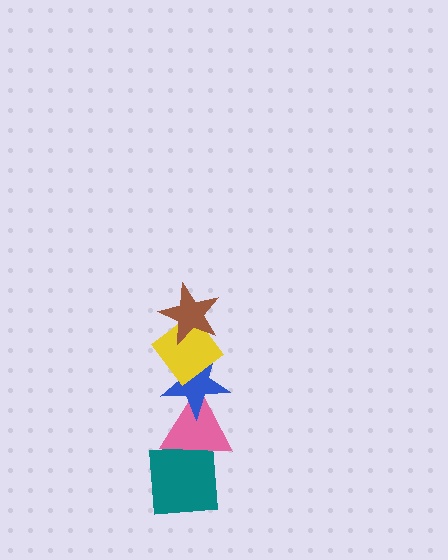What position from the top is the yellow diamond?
The yellow diamond is 2nd from the top.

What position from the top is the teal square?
The teal square is 5th from the top.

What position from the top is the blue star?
The blue star is 3rd from the top.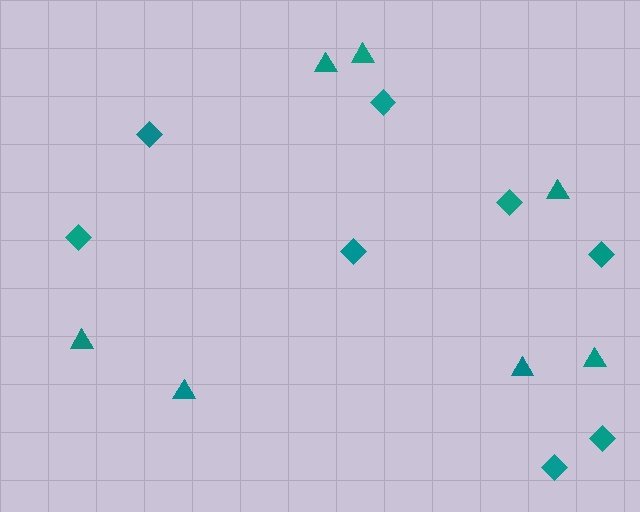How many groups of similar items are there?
There are 2 groups: one group of triangles (7) and one group of diamonds (8).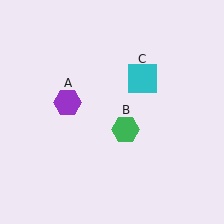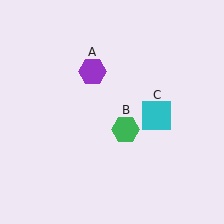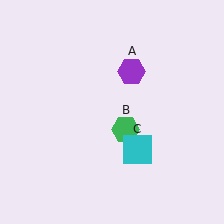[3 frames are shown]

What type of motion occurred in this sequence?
The purple hexagon (object A), cyan square (object C) rotated clockwise around the center of the scene.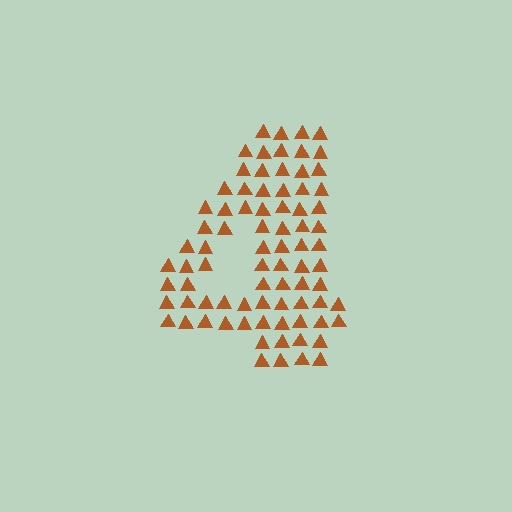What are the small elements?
The small elements are triangles.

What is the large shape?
The large shape is the digit 4.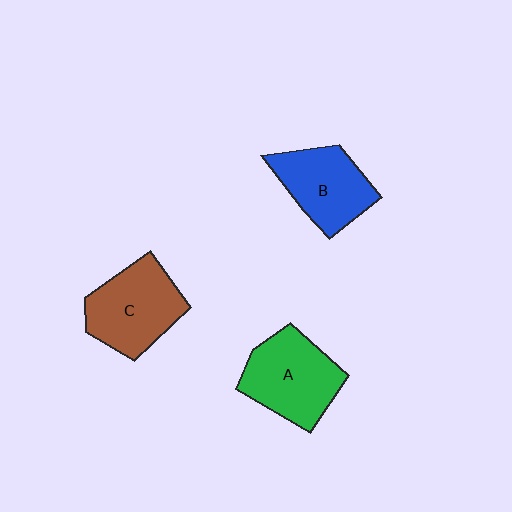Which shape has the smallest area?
Shape B (blue).